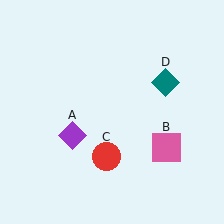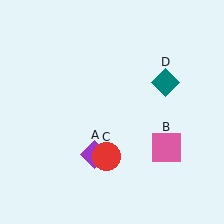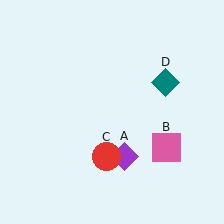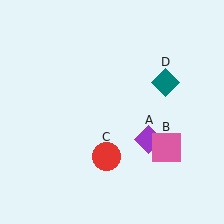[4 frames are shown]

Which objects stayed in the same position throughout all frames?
Pink square (object B) and red circle (object C) and teal diamond (object D) remained stationary.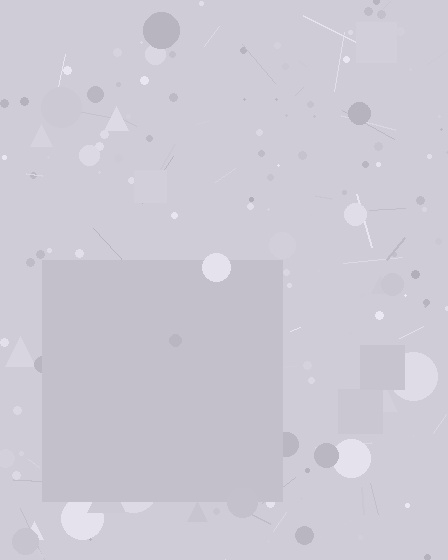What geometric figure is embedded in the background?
A square is embedded in the background.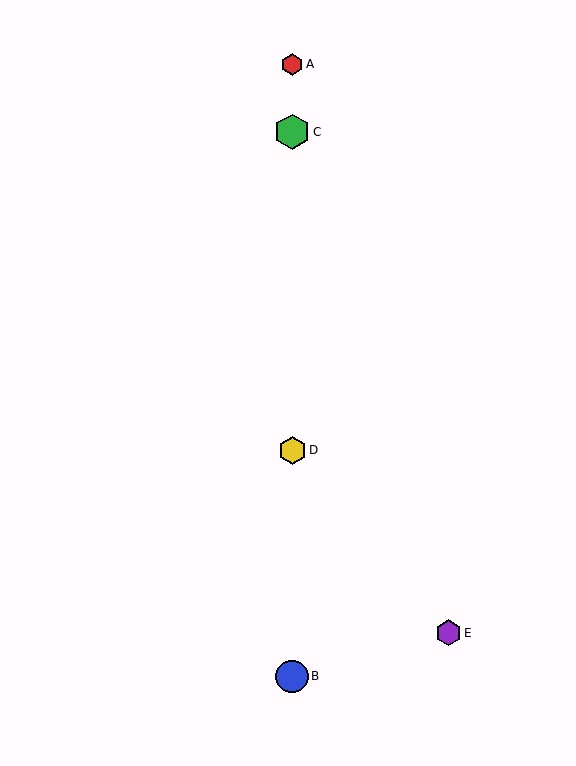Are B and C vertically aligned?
Yes, both are at x≈292.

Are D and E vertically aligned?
No, D is at x≈292 and E is at x≈448.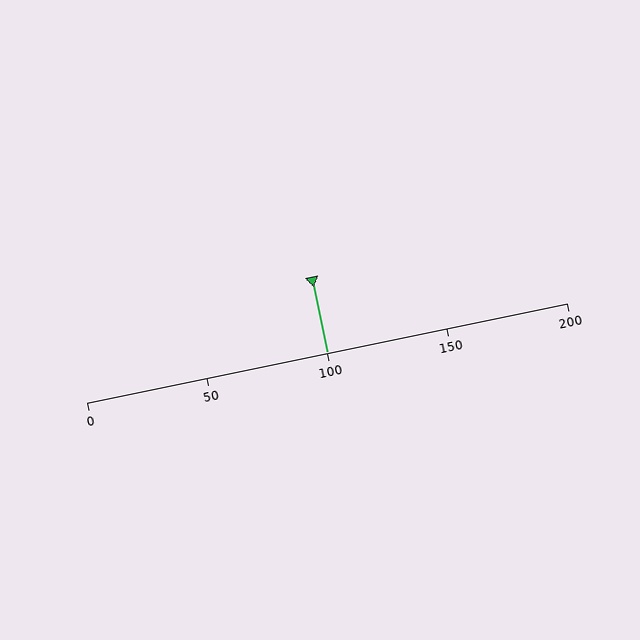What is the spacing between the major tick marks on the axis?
The major ticks are spaced 50 apart.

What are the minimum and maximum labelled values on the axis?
The axis runs from 0 to 200.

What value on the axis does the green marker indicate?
The marker indicates approximately 100.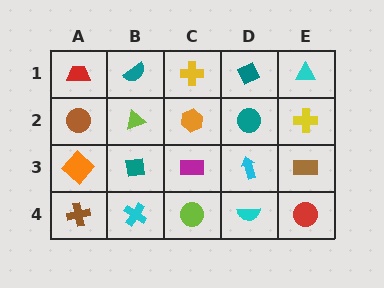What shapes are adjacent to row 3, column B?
A lime triangle (row 2, column B), a cyan cross (row 4, column B), an orange diamond (row 3, column A), a magenta rectangle (row 3, column C).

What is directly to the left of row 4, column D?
A lime circle.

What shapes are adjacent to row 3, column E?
A yellow cross (row 2, column E), a red circle (row 4, column E), a cyan arrow (row 3, column D).